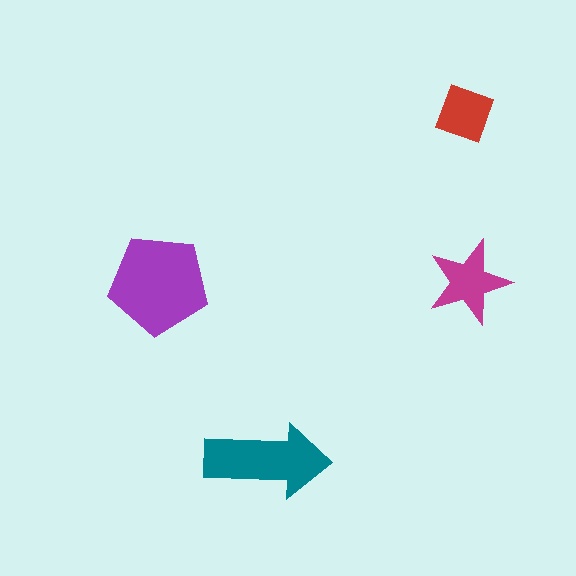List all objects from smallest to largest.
The red diamond, the magenta star, the teal arrow, the purple pentagon.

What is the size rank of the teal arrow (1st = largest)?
2nd.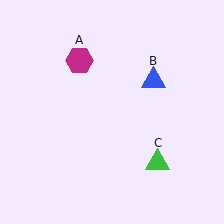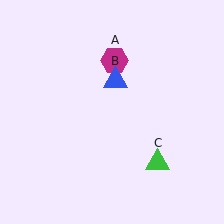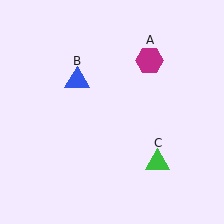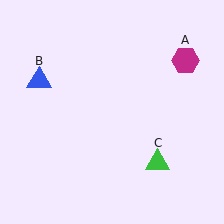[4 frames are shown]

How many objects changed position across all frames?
2 objects changed position: magenta hexagon (object A), blue triangle (object B).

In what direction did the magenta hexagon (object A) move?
The magenta hexagon (object A) moved right.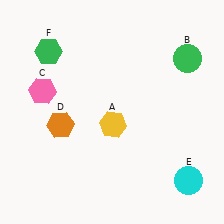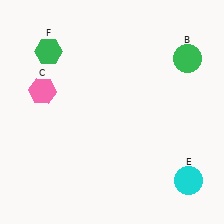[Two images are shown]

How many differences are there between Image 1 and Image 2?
There are 2 differences between the two images.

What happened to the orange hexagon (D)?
The orange hexagon (D) was removed in Image 2. It was in the bottom-left area of Image 1.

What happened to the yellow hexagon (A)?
The yellow hexagon (A) was removed in Image 2. It was in the bottom-right area of Image 1.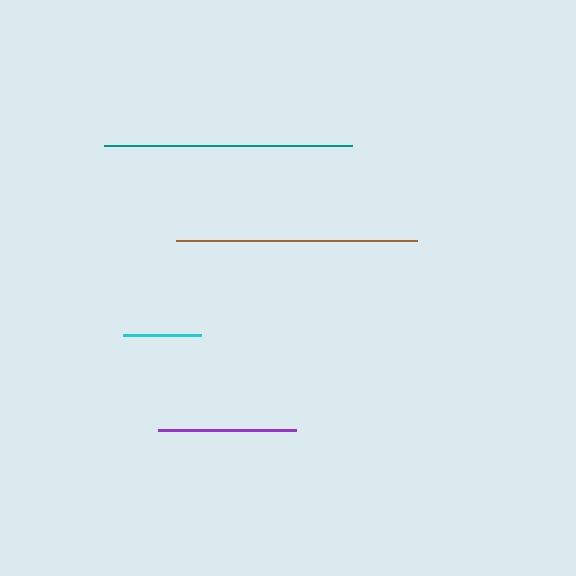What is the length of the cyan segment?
The cyan segment is approximately 77 pixels long.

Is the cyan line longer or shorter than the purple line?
The purple line is longer than the cyan line.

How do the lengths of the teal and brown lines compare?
The teal and brown lines are approximately the same length.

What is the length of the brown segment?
The brown segment is approximately 241 pixels long.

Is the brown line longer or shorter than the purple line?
The brown line is longer than the purple line.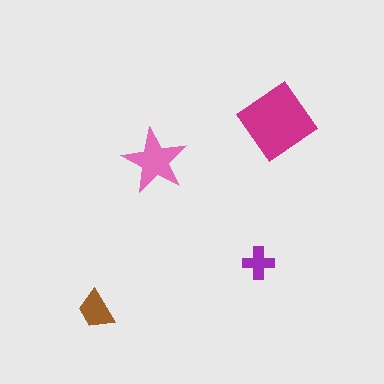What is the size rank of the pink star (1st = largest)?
2nd.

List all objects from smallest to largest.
The purple cross, the brown trapezoid, the pink star, the magenta diamond.